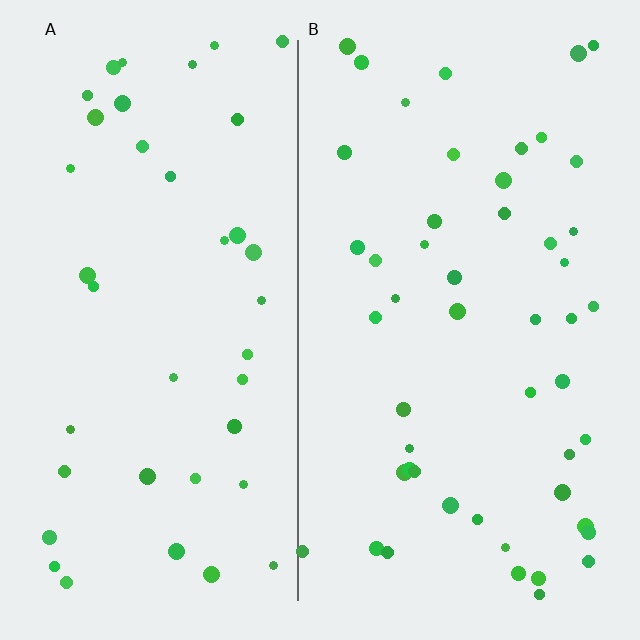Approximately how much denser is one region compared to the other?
Approximately 1.3× — region B over region A.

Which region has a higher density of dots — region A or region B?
B (the right).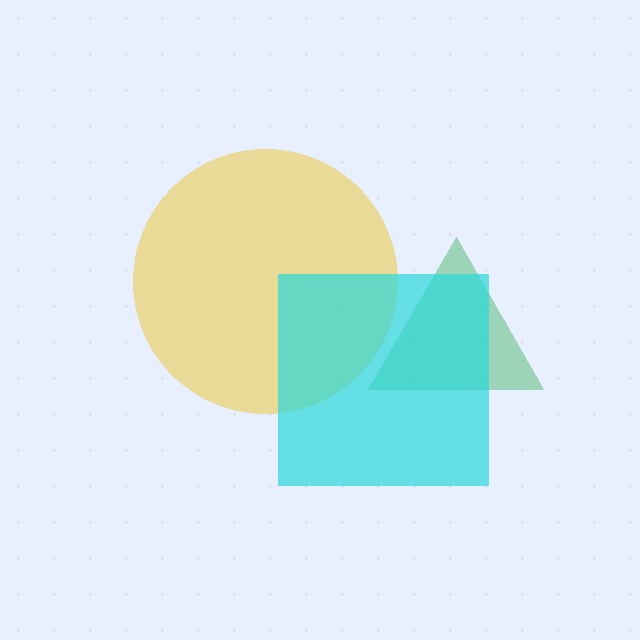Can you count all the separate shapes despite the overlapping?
Yes, there are 3 separate shapes.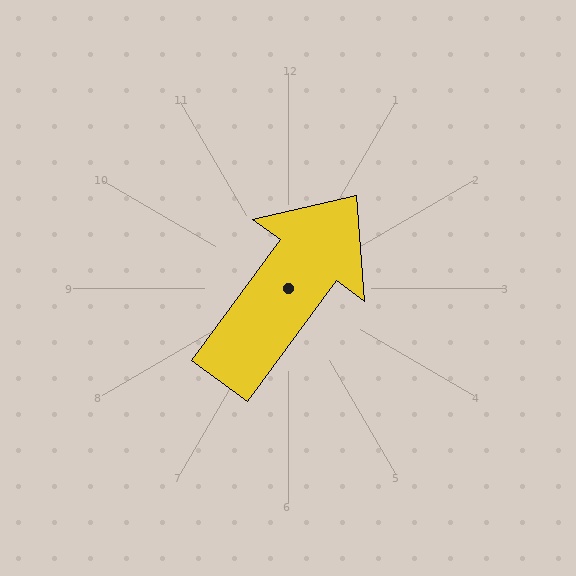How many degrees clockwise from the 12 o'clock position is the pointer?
Approximately 36 degrees.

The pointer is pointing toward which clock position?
Roughly 1 o'clock.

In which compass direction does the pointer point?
Northeast.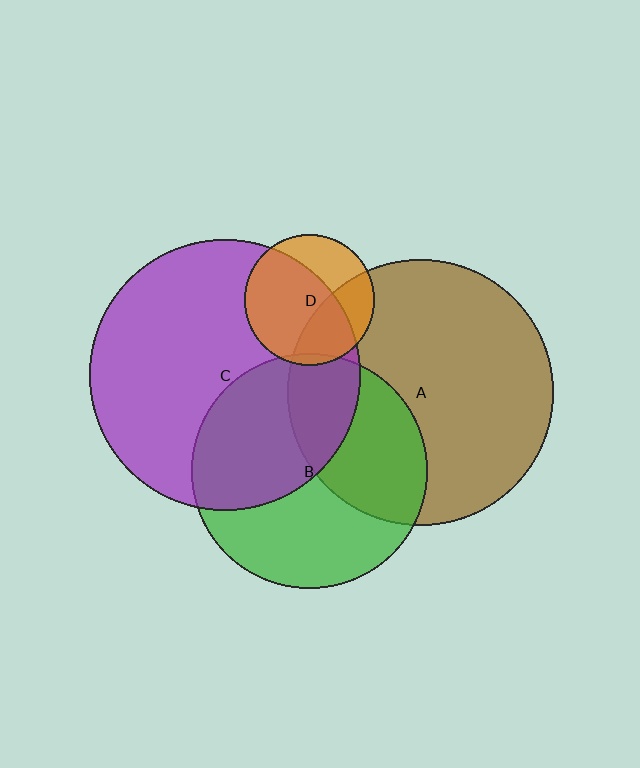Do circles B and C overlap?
Yes.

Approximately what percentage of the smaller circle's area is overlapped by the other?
Approximately 45%.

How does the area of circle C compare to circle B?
Approximately 1.3 times.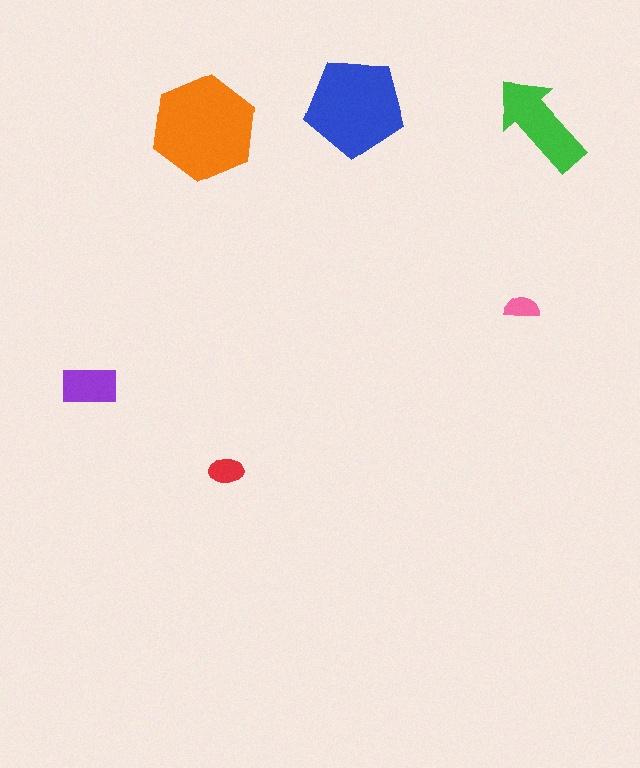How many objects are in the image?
There are 6 objects in the image.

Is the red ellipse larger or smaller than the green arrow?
Smaller.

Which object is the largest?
The orange hexagon.